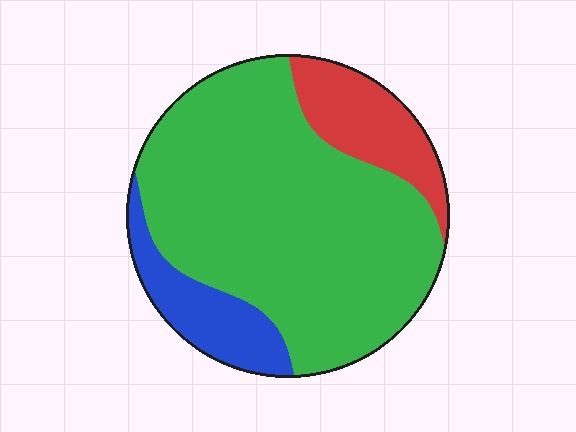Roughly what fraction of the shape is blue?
Blue covers roughly 15% of the shape.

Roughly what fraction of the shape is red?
Red takes up about one sixth (1/6) of the shape.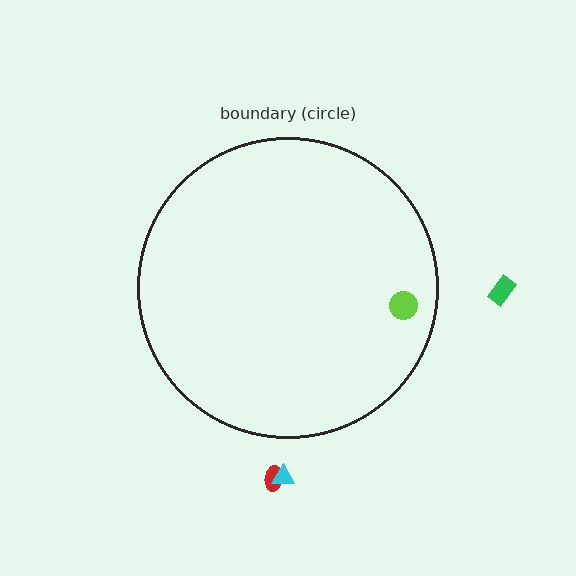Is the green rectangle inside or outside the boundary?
Outside.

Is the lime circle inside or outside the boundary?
Inside.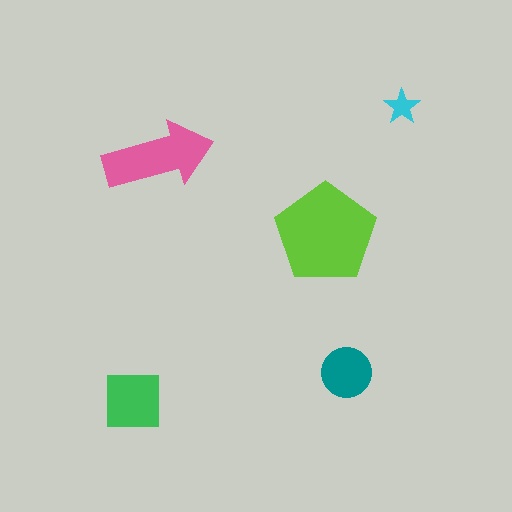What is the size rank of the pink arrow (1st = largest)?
2nd.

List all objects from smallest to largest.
The cyan star, the teal circle, the green square, the pink arrow, the lime pentagon.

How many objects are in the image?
There are 5 objects in the image.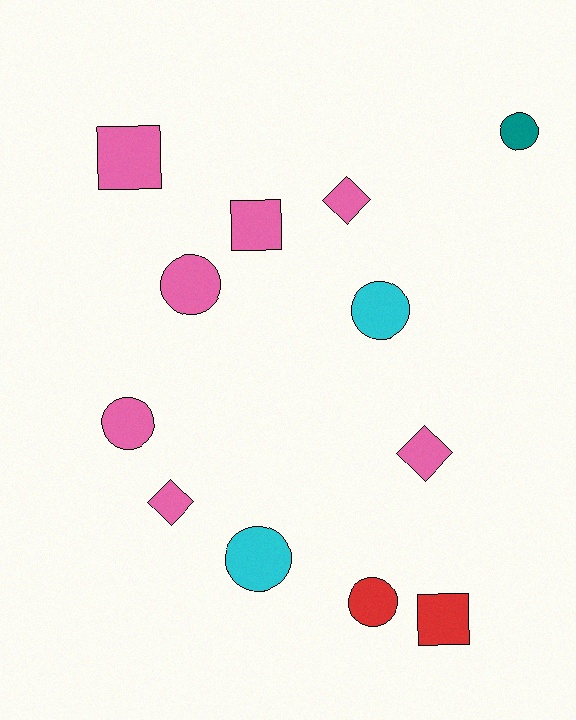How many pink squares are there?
There are 2 pink squares.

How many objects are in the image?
There are 12 objects.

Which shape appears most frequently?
Circle, with 6 objects.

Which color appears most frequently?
Pink, with 7 objects.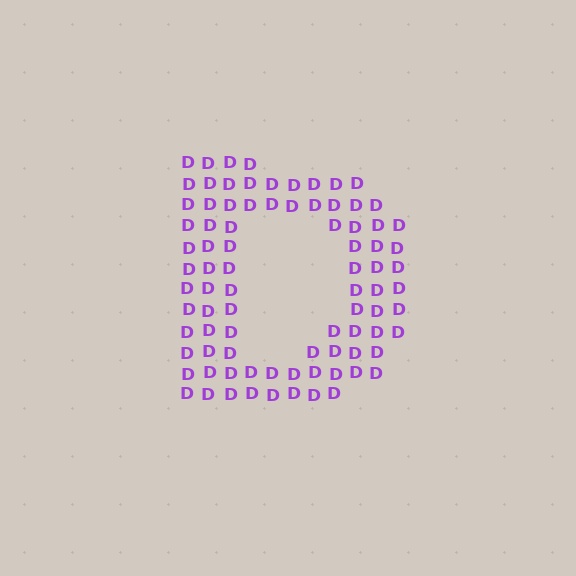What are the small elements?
The small elements are letter D's.